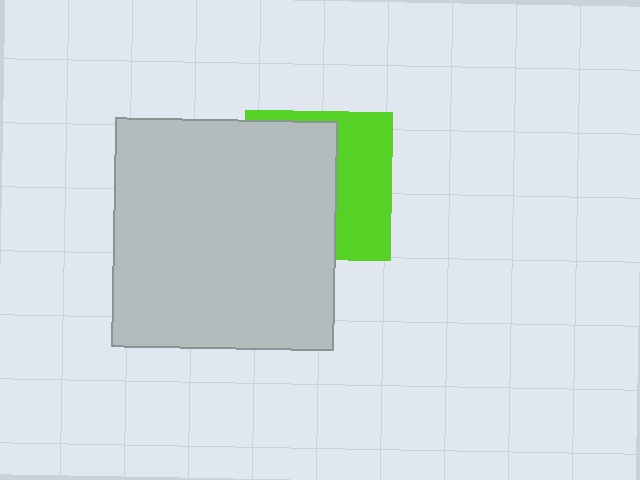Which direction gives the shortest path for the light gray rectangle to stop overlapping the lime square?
Moving left gives the shortest separation.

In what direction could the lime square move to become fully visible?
The lime square could move right. That would shift it out from behind the light gray rectangle entirely.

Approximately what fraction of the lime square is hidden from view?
Roughly 58% of the lime square is hidden behind the light gray rectangle.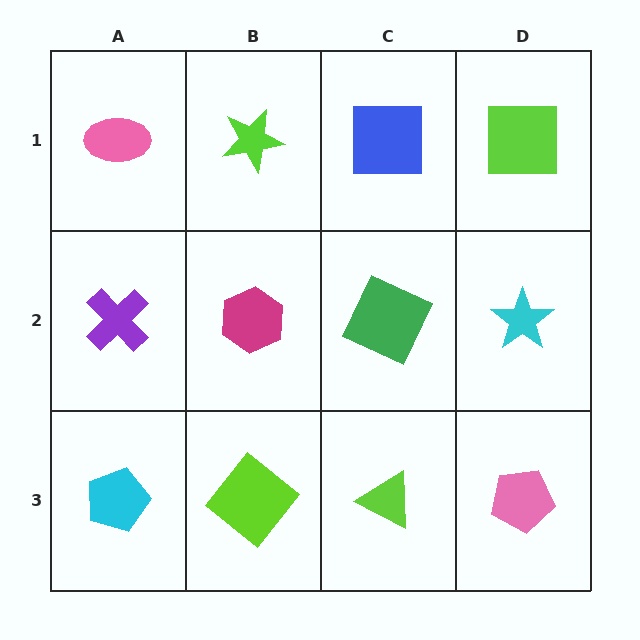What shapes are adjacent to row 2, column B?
A lime star (row 1, column B), a lime diamond (row 3, column B), a purple cross (row 2, column A), a green square (row 2, column C).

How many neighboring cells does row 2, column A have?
3.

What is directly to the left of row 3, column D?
A lime triangle.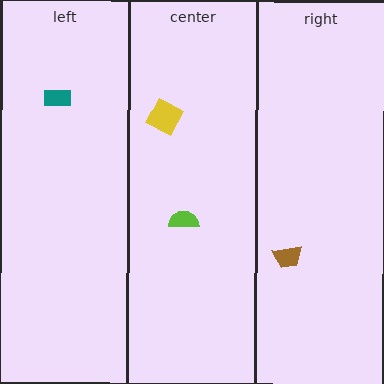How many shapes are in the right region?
1.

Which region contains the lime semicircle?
The center region.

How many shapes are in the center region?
2.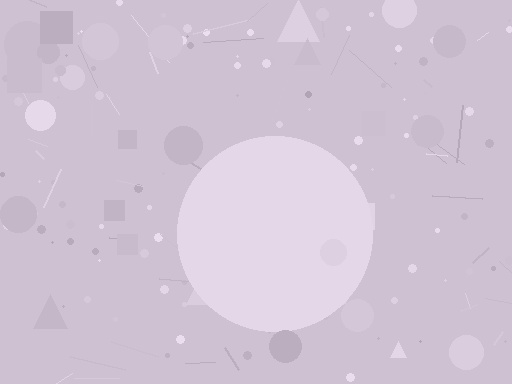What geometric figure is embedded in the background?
A circle is embedded in the background.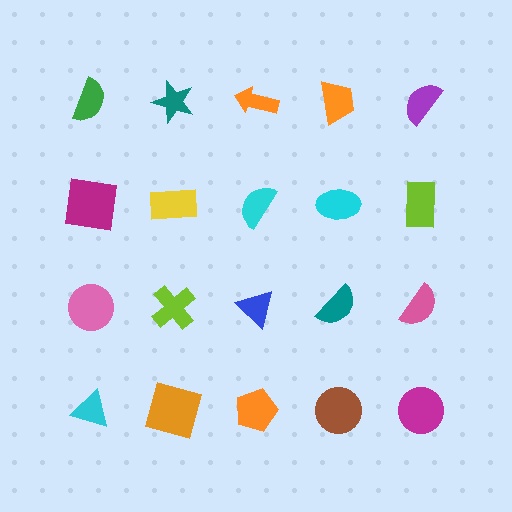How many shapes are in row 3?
5 shapes.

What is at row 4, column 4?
A brown circle.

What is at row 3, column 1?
A pink circle.